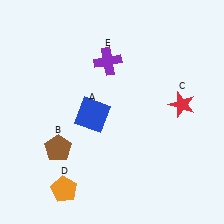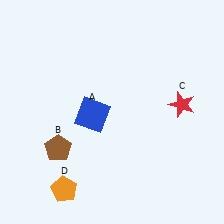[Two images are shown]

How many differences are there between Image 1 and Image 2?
There is 1 difference between the two images.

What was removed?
The purple cross (E) was removed in Image 2.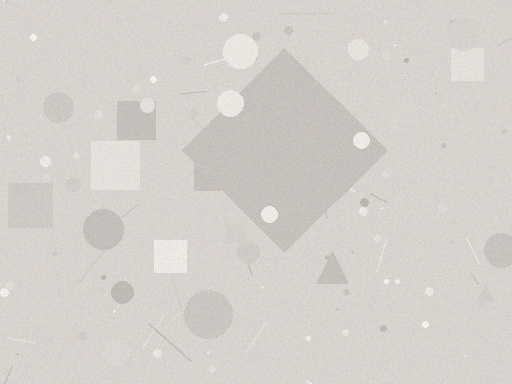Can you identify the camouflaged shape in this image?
The camouflaged shape is a diamond.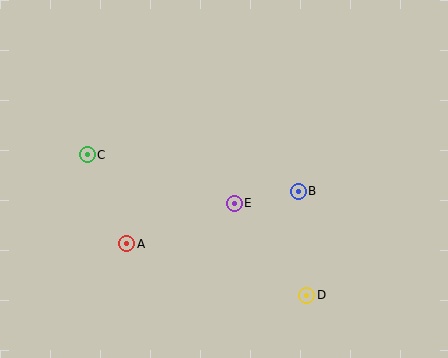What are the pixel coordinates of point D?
Point D is at (307, 295).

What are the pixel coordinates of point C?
Point C is at (87, 155).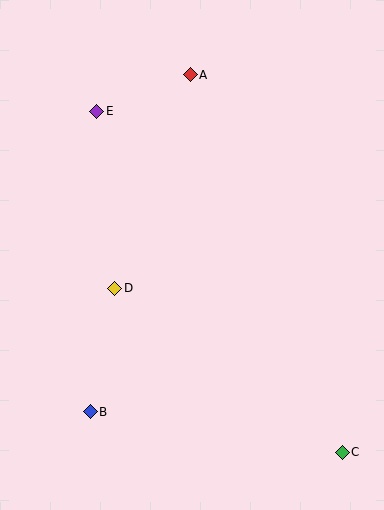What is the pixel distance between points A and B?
The distance between A and B is 352 pixels.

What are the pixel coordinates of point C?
Point C is at (342, 452).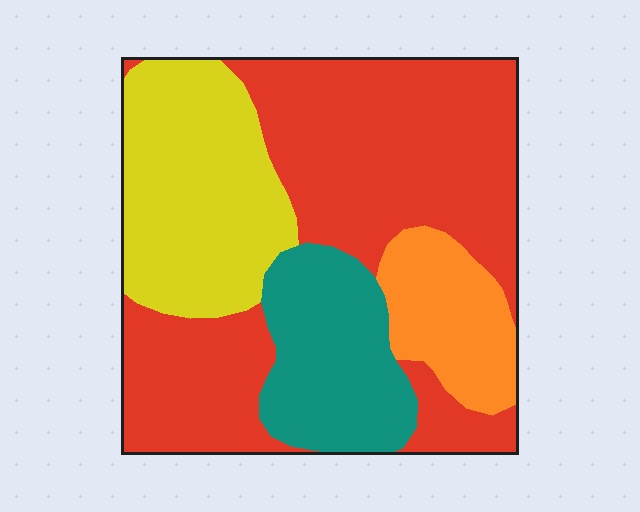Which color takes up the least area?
Orange, at roughly 10%.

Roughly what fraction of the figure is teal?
Teal takes up less than a quarter of the figure.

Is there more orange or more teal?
Teal.